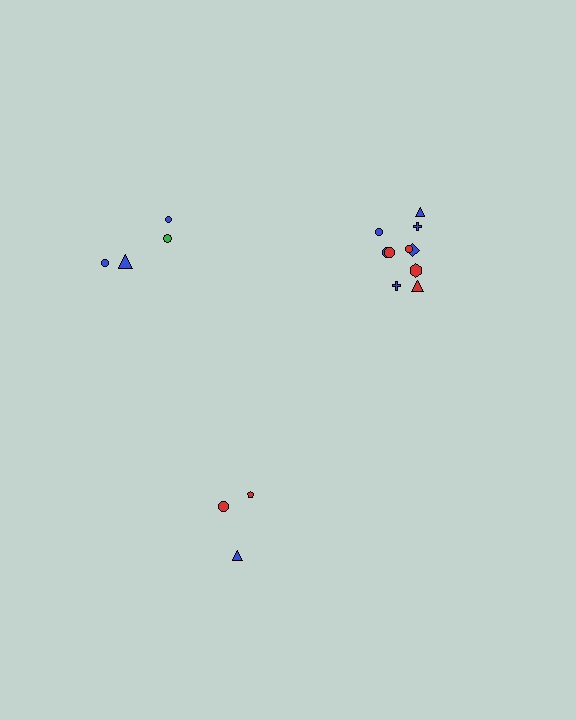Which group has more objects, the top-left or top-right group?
The top-right group.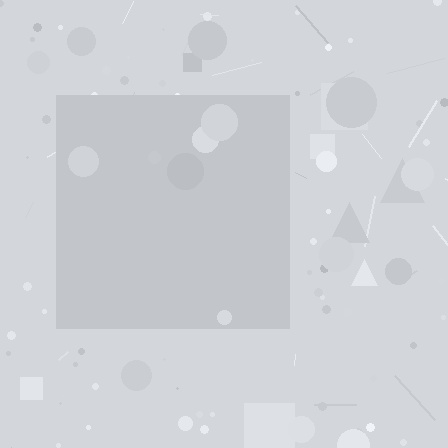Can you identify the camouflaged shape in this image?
The camouflaged shape is a square.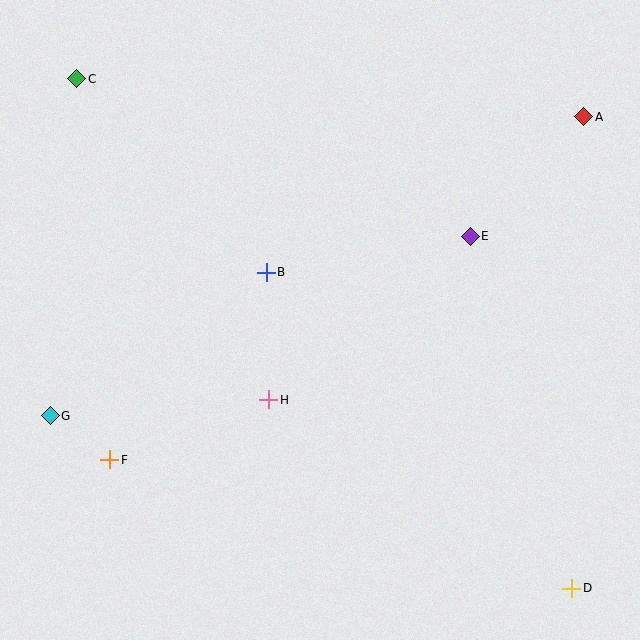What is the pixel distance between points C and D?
The distance between C and D is 710 pixels.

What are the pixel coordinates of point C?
Point C is at (77, 79).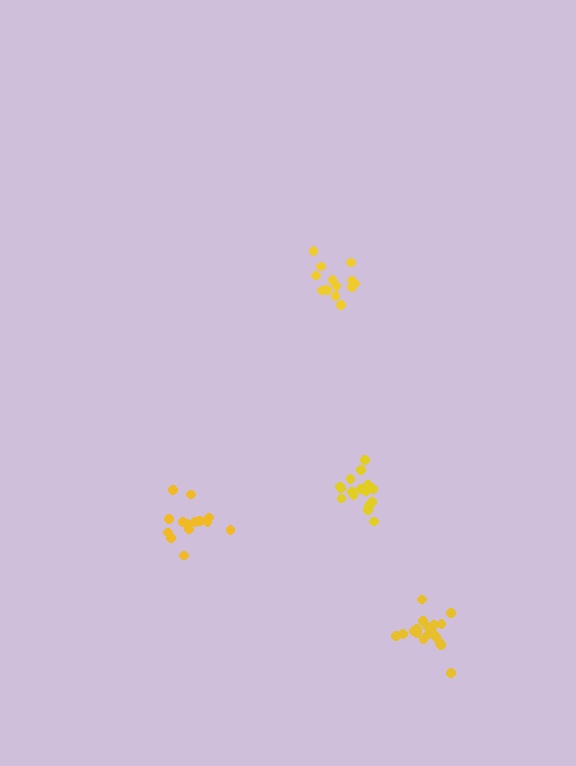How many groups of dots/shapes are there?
There are 4 groups.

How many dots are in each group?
Group 1: 13 dots, Group 2: 18 dots, Group 3: 14 dots, Group 4: 16 dots (61 total).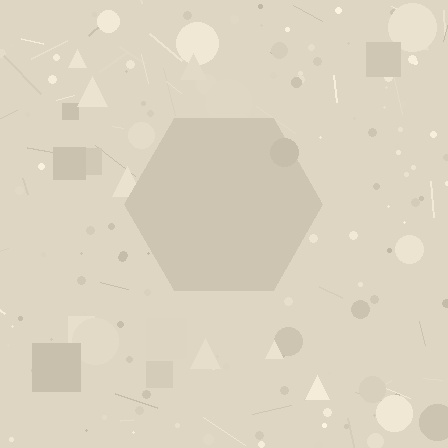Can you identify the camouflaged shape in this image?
The camouflaged shape is a hexagon.